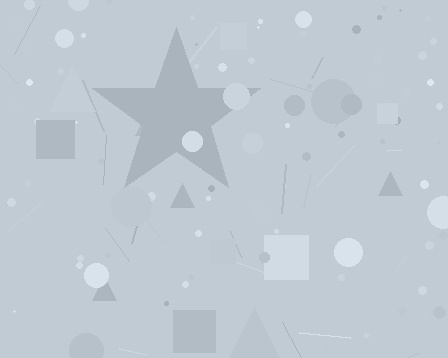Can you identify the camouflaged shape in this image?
The camouflaged shape is a star.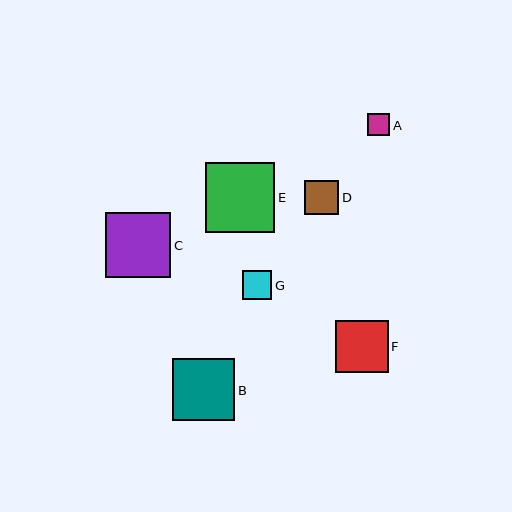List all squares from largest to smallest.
From largest to smallest: E, C, B, F, D, G, A.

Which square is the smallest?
Square A is the smallest with a size of approximately 23 pixels.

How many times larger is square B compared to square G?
Square B is approximately 2.1 times the size of square G.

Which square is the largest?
Square E is the largest with a size of approximately 70 pixels.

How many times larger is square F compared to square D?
Square F is approximately 1.5 times the size of square D.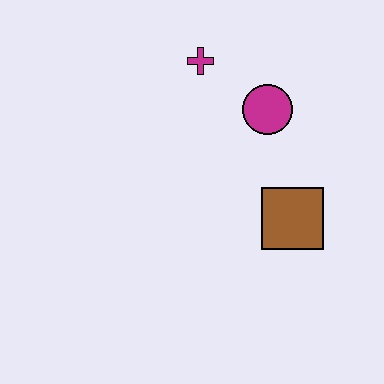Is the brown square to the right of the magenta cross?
Yes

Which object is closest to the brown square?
The magenta circle is closest to the brown square.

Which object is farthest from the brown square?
The magenta cross is farthest from the brown square.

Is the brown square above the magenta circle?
No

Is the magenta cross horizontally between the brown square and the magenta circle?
No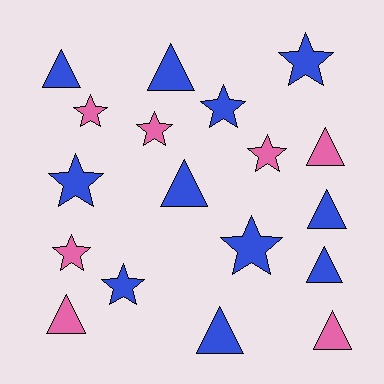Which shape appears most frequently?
Star, with 9 objects.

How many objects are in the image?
There are 18 objects.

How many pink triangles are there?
There are 3 pink triangles.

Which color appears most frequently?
Blue, with 11 objects.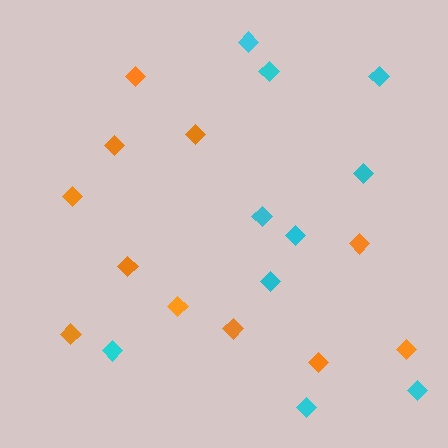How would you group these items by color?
There are 2 groups: one group of cyan diamonds (10) and one group of orange diamonds (11).